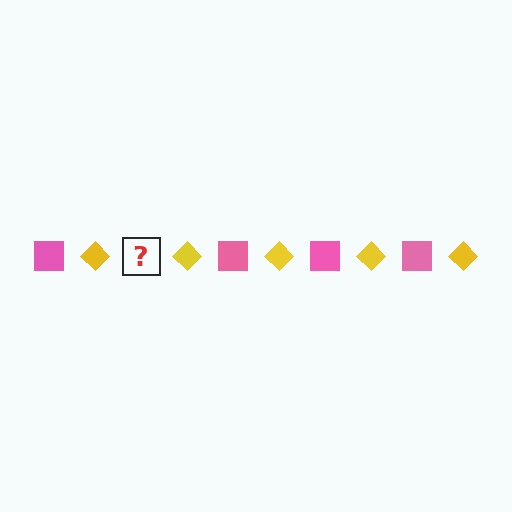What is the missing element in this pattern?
The missing element is a pink square.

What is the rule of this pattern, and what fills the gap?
The rule is that the pattern alternates between pink square and yellow diamond. The gap should be filled with a pink square.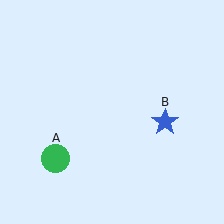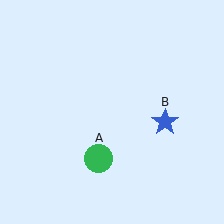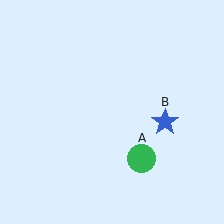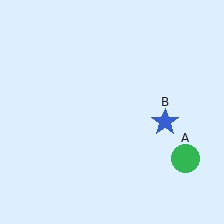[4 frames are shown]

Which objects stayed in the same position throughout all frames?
Blue star (object B) remained stationary.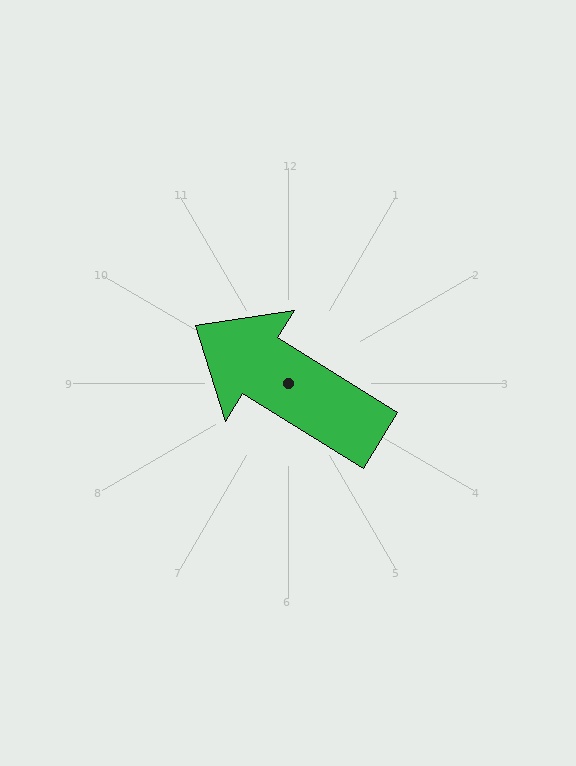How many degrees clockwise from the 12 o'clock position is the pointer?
Approximately 302 degrees.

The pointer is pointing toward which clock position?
Roughly 10 o'clock.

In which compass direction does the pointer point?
Northwest.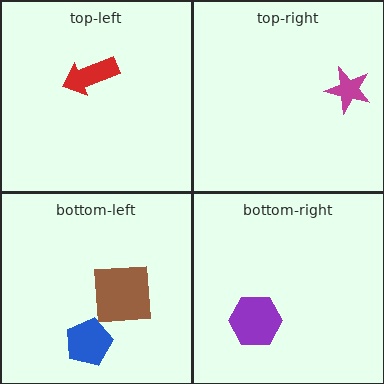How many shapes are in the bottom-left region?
2.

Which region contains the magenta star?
The top-right region.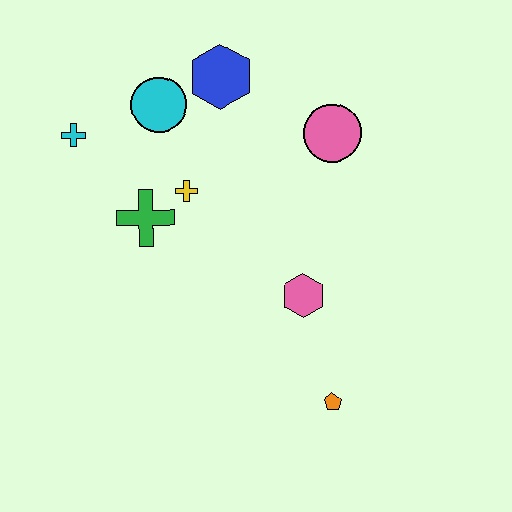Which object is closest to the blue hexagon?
The cyan circle is closest to the blue hexagon.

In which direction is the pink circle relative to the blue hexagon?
The pink circle is to the right of the blue hexagon.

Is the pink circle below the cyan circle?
Yes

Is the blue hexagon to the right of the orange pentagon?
No